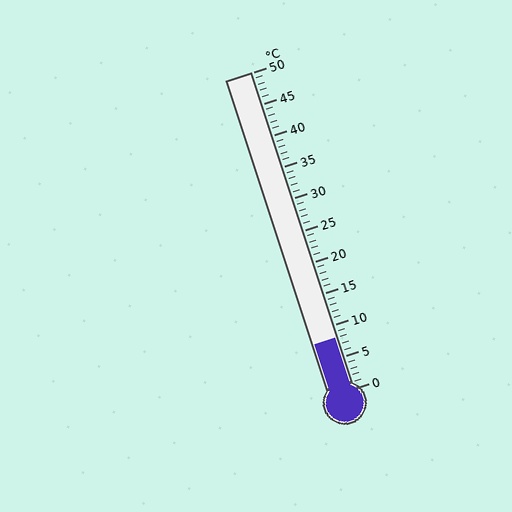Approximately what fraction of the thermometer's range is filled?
The thermometer is filled to approximately 15% of its range.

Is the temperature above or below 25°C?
The temperature is below 25°C.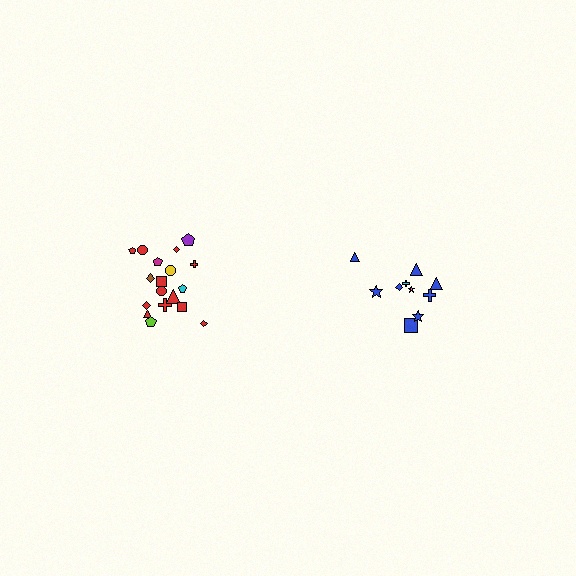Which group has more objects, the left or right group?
The left group.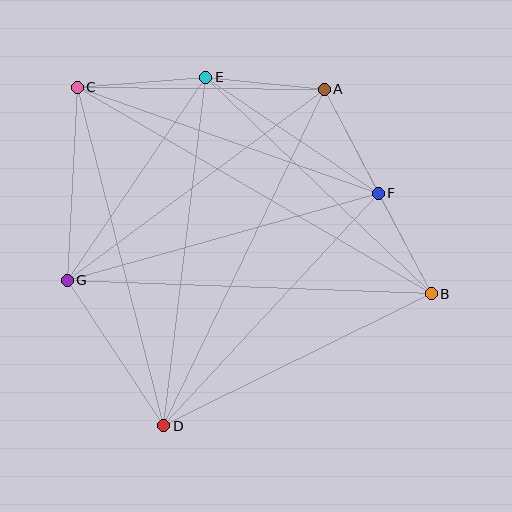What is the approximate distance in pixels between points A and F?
The distance between A and F is approximately 117 pixels.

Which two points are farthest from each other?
Points B and C are farthest from each other.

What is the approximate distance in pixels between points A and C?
The distance between A and C is approximately 247 pixels.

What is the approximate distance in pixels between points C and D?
The distance between C and D is approximately 349 pixels.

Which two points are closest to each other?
Points B and F are closest to each other.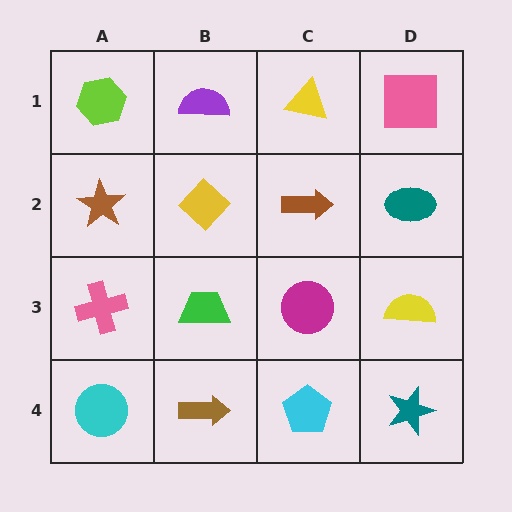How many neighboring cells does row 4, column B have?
3.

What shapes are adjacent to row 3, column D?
A teal ellipse (row 2, column D), a teal star (row 4, column D), a magenta circle (row 3, column C).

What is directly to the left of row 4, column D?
A cyan pentagon.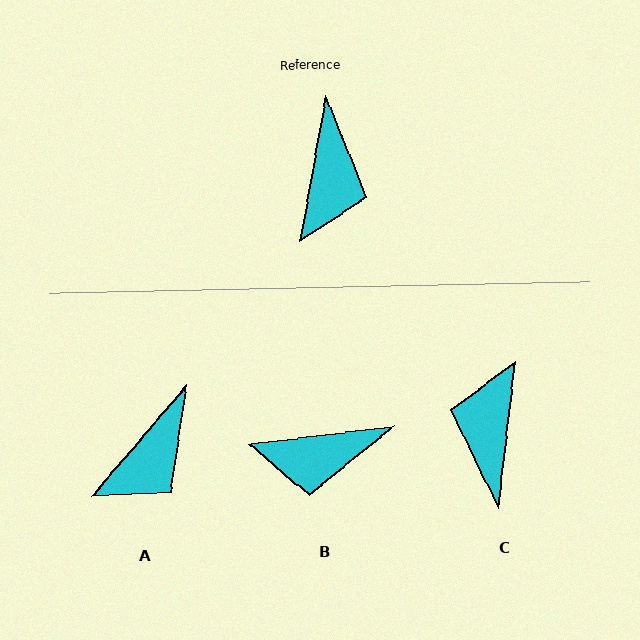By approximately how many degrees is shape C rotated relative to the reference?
Approximately 176 degrees clockwise.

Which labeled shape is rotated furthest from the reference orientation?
C, about 176 degrees away.